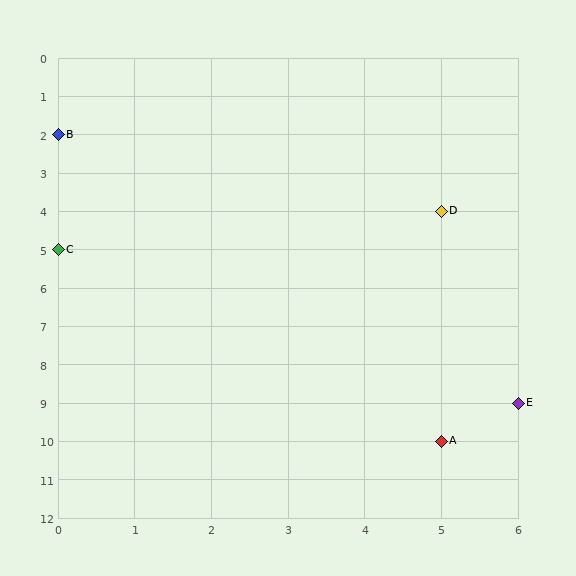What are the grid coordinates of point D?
Point D is at grid coordinates (5, 4).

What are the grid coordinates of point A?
Point A is at grid coordinates (5, 10).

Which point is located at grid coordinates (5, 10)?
Point A is at (5, 10).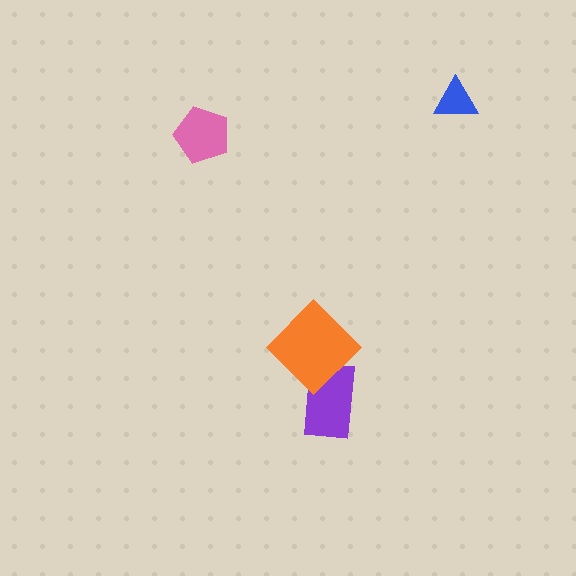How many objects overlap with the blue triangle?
0 objects overlap with the blue triangle.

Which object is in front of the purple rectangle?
The orange diamond is in front of the purple rectangle.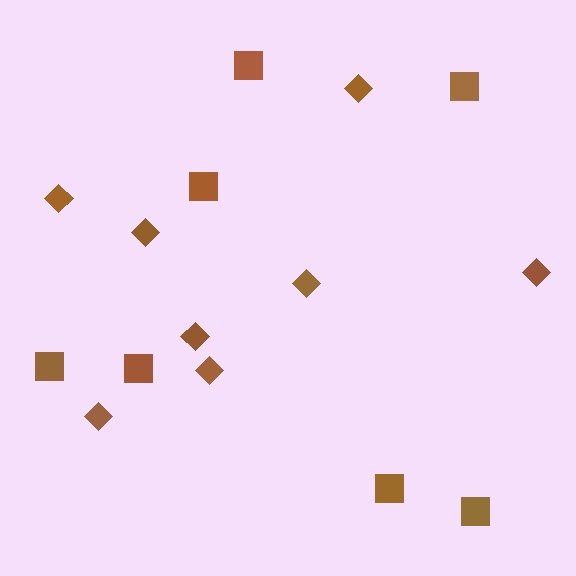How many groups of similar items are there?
There are 2 groups: one group of squares (7) and one group of diamonds (8).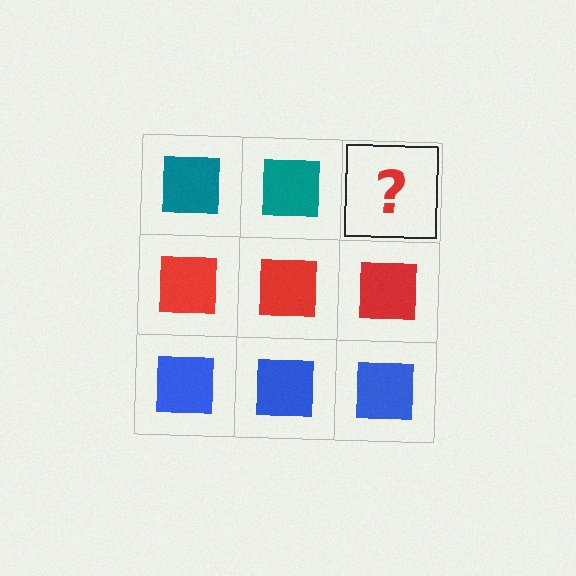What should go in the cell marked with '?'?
The missing cell should contain a teal square.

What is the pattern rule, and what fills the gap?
The rule is that each row has a consistent color. The gap should be filled with a teal square.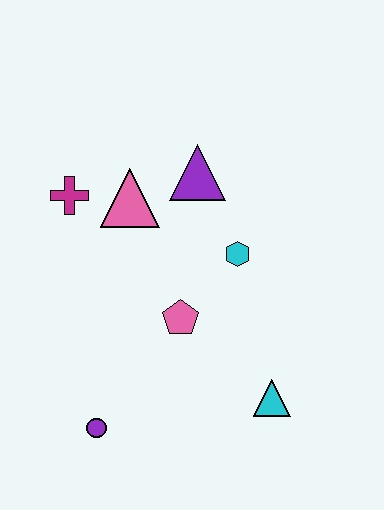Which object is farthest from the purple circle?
The purple triangle is farthest from the purple circle.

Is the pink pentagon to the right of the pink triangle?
Yes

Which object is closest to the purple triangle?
The pink triangle is closest to the purple triangle.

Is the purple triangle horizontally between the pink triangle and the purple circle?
No